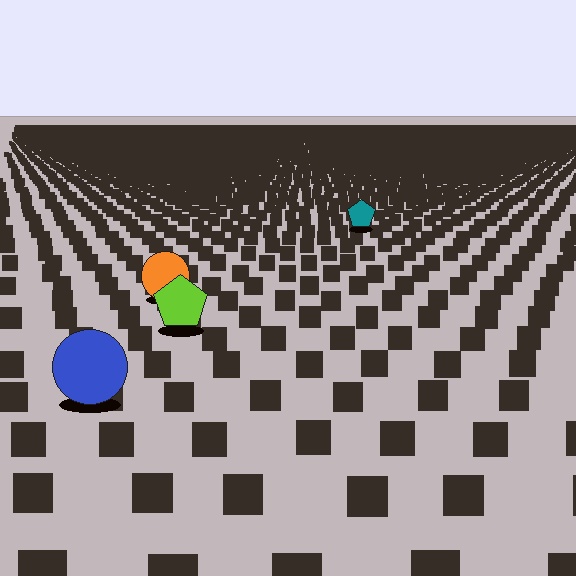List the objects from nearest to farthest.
From nearest to farthest: the blue circle, the lime pentagon, the orange circle, the teal pentagon.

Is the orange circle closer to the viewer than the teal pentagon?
Yes. The orange circle is closer — you can tell from the texture gradient: the ground texture is coarser near it.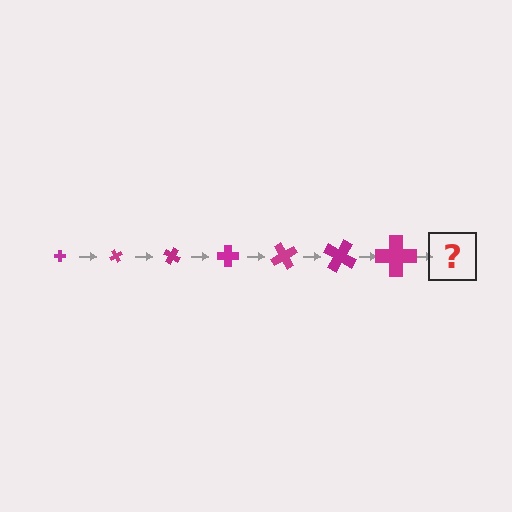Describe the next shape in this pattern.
It should be a cross, larger than the previous one and rotated 420 degrees from the start.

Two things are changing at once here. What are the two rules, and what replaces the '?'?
The two rules are that the cross grows larger each step and it rotates 60 degrees each step. The '?' should be a cross, larger than the previous one and rotated 420 degrees from the start.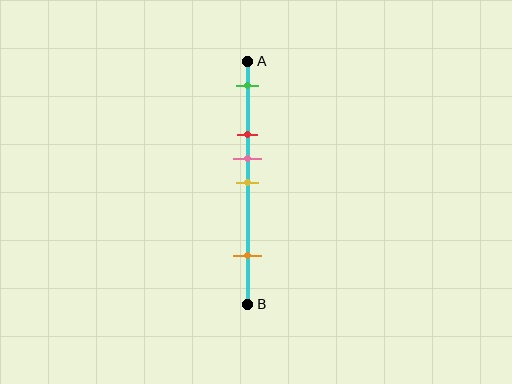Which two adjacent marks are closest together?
The pink and yellow marks are the closest adjacent pair.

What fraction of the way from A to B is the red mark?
The red mark is approximately 30% (0.3) of the way from A to B.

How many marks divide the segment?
There are 5 marks dividing the segment.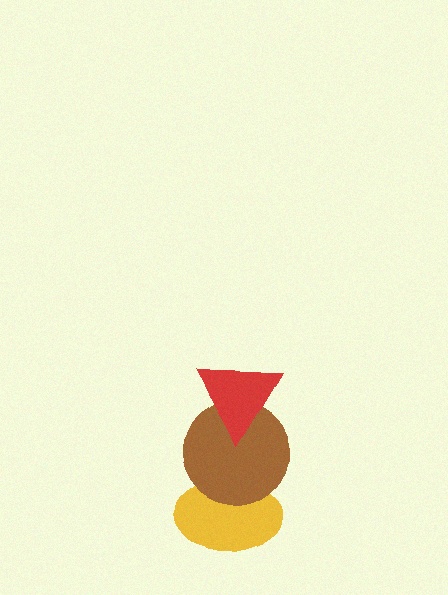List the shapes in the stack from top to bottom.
From top to bottom: the red triangle, the brown circle, the yellow ellipse.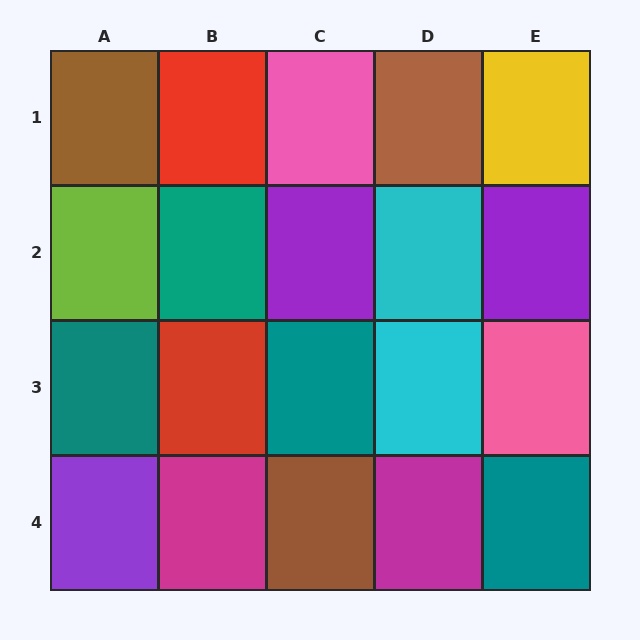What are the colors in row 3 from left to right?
Teal, red, teal, cyan, pink.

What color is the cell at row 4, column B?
Magenta.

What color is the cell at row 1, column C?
Pink.